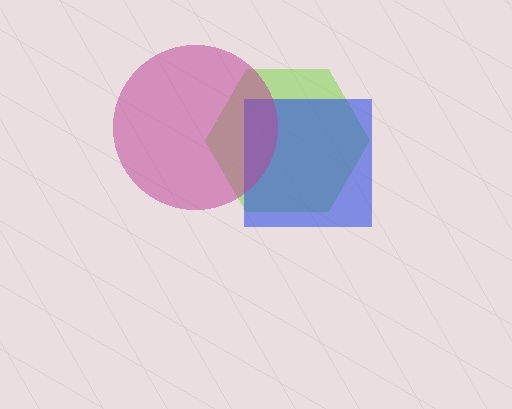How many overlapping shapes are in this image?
There are 3 overlapping shapes in the image.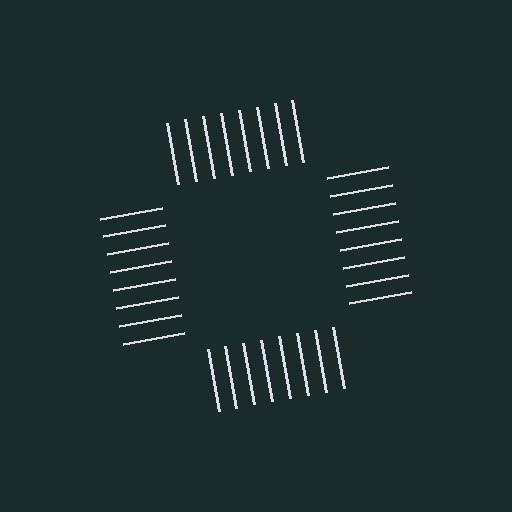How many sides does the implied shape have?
4 sides — the line-ends trace a square.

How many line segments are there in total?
32 — 8 along each of the 4 edges.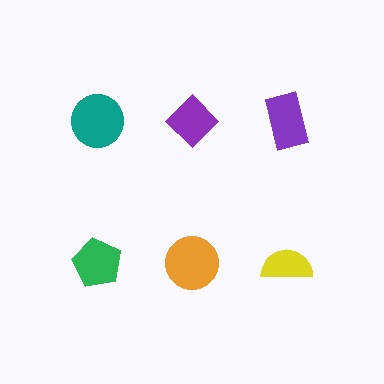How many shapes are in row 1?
3 shapes.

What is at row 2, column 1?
A green pentagon.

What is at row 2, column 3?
A yellow semicircle.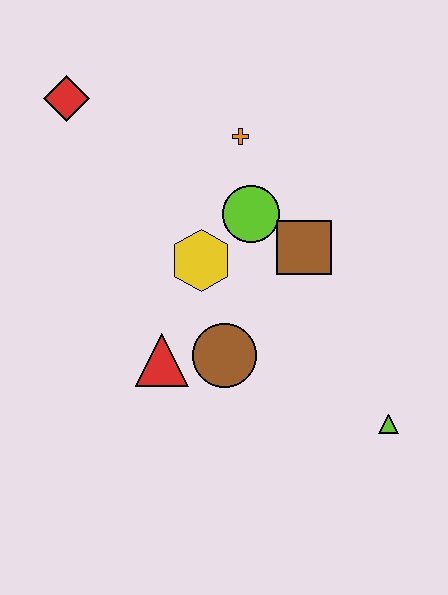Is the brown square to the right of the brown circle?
Yes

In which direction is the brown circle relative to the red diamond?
The brown circle is below the red diamond.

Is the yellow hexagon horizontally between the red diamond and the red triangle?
No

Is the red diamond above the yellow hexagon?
Yes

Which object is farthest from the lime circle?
The lime triangle is farthest from the lime circle.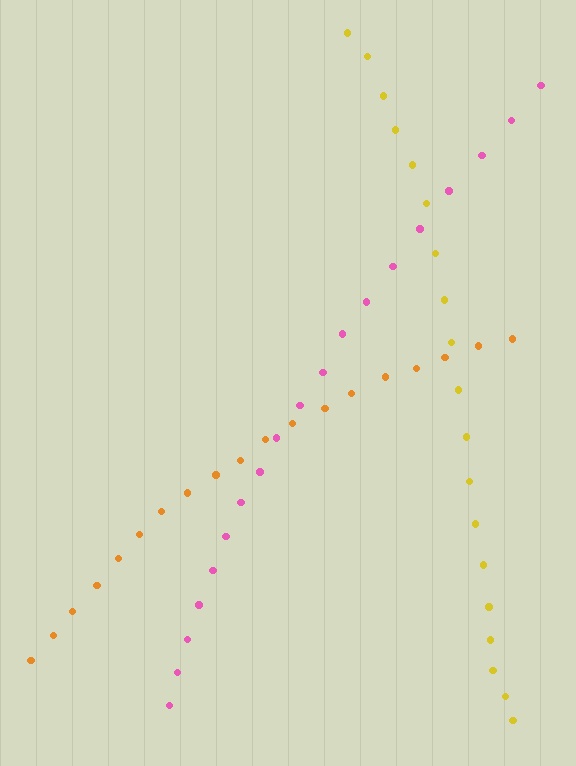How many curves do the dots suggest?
There are 3 distinct paths.